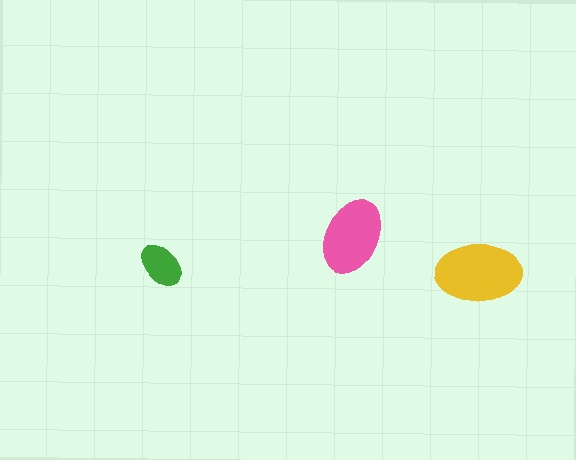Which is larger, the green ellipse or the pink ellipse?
The pink one.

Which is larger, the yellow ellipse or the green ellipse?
The yellow one.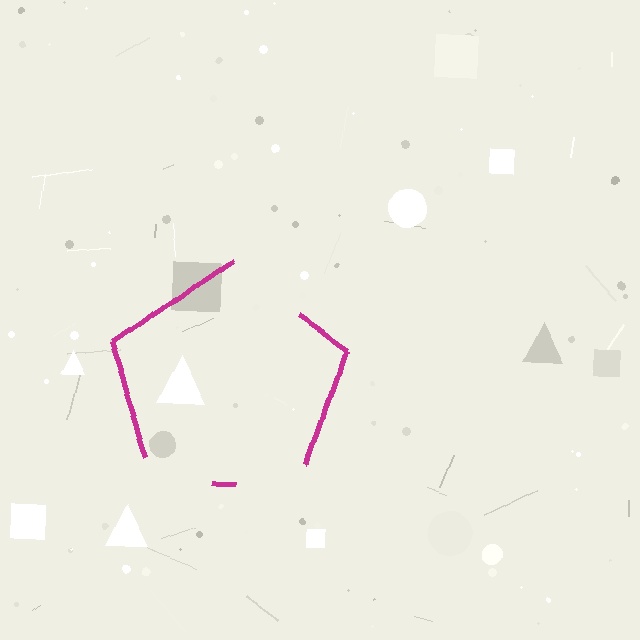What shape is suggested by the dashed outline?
The dashed outline suggests a pentagon.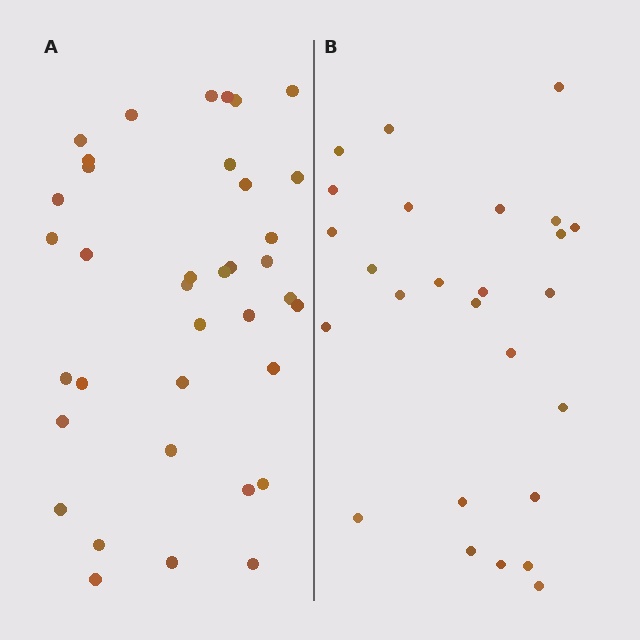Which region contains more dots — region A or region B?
Region A (the left region) has more dots.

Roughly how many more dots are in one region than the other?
Region A has roughly 12 or so more dots than region B.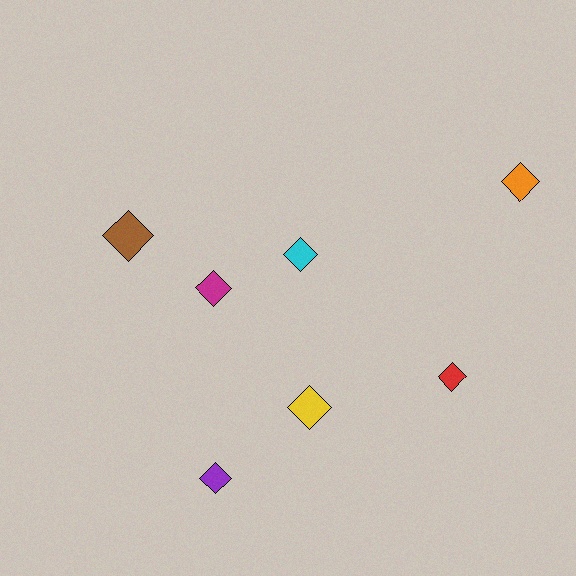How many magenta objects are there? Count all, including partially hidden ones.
There is 1 magenta object.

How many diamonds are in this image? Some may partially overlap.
There are 7 diamonds.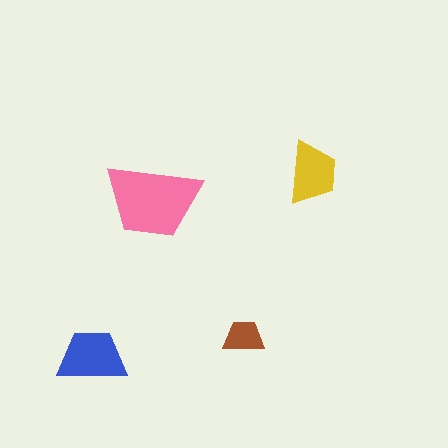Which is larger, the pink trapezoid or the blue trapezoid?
The pink one.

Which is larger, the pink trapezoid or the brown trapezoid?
The pink one.